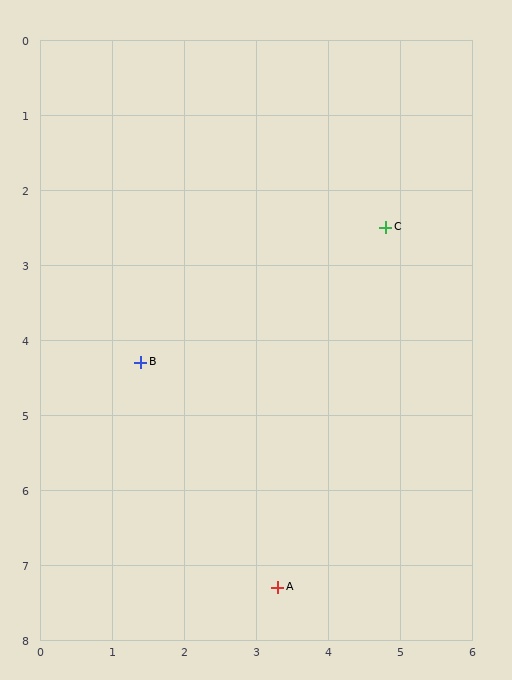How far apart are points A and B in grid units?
Points A and B are about 3.6 grid units apart.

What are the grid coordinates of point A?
Point A is at approximately (3.3, 7.3).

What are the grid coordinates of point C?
Point C is at approximately (4.8, 2.5).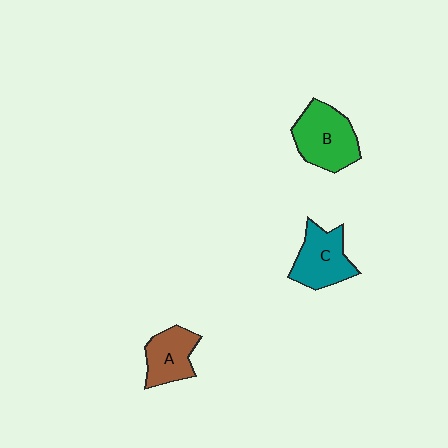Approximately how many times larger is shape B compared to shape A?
Approximately 1.4 times.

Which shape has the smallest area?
Shape A (brown).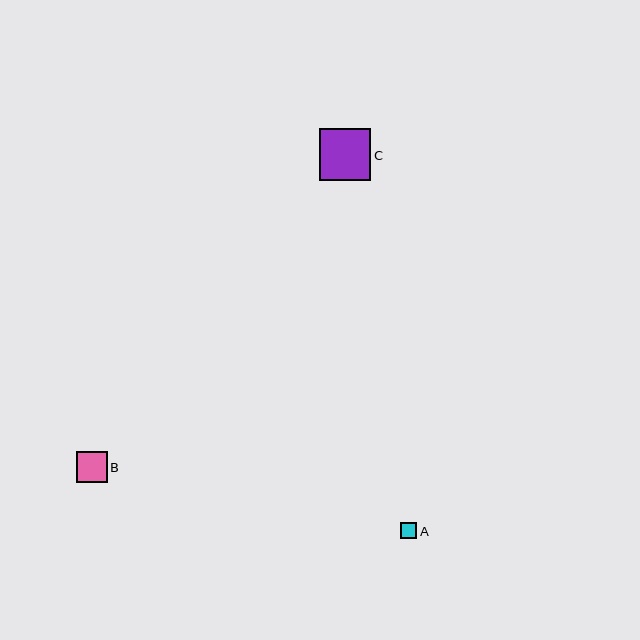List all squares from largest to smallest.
From largest to smallest: C, B, A.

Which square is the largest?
Square C is the largest with a size of approximately 51 pixels.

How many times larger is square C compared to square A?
Square C is approximately 3.3 times the size of square A.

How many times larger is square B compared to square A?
Square B is approximately 2.0 times the size of square A.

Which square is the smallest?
Square A is the smallest with a size of approximately 16 pixels.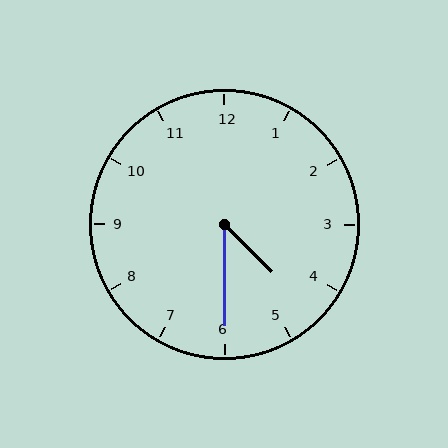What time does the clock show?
4:30.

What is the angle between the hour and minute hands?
Approximately 45 degrees.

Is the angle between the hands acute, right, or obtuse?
It is acute.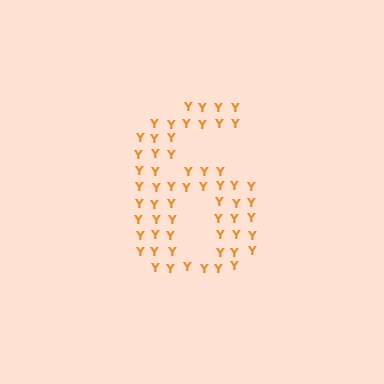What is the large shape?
The large shape is the digit 6.